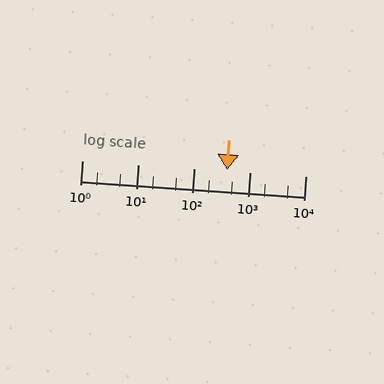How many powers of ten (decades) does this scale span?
The scale spans 4 decades, from 1 to 10000.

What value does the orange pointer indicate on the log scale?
The pointer indicates approximately 400.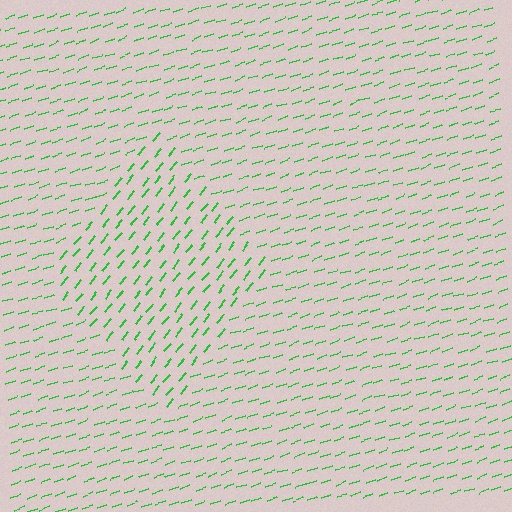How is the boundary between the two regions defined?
The boundary is defined purely by a change in line orientation (approximately 32 degrees difference). All lines are the same color and thickness.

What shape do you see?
I see a diamond.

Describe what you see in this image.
The image is filled with small green line segments. A diamond region in the image has lines oriented differently from the surrounding lines, creating a visible texture boundary.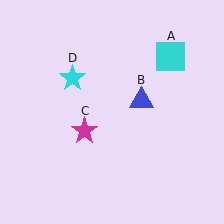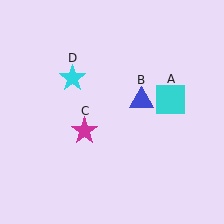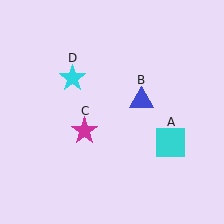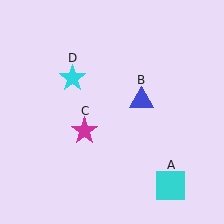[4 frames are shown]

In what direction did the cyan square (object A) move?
The cyan square (object A) moved down.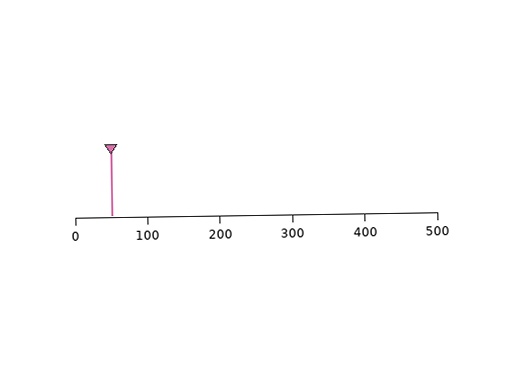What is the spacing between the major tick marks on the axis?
The major ticks are spaced 100 apart.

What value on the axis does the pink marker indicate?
The marker indicates approximately 50.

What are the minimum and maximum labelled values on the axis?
The axis runs from 0 to 500.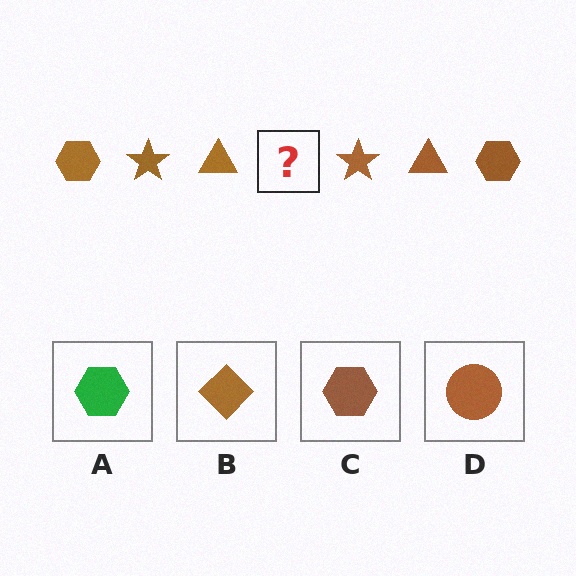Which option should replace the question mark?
Option C.